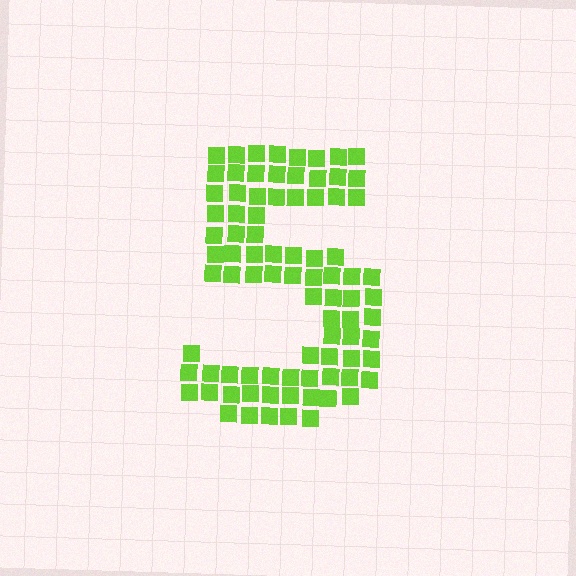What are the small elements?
The small elements are squares.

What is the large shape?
The large shape is the digit 5.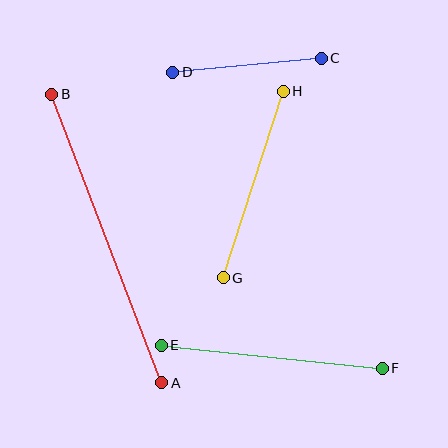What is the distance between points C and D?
The distance is approximately 149 pixels.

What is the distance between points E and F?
The distance is approximately 222 pixels.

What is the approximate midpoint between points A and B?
The midpoint is at approximately (107, 239) pixels.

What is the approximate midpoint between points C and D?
The midpoint is at approximately (247, 65) pixels.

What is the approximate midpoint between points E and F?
The midpoint is at approximately (272, 357) pixels.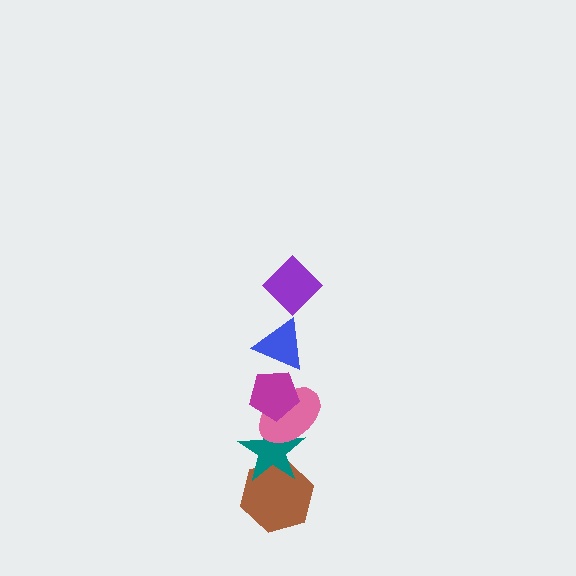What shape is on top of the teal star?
The pink ellipse is on top of the teal star.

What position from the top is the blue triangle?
The blue triangle is 2nd from the top.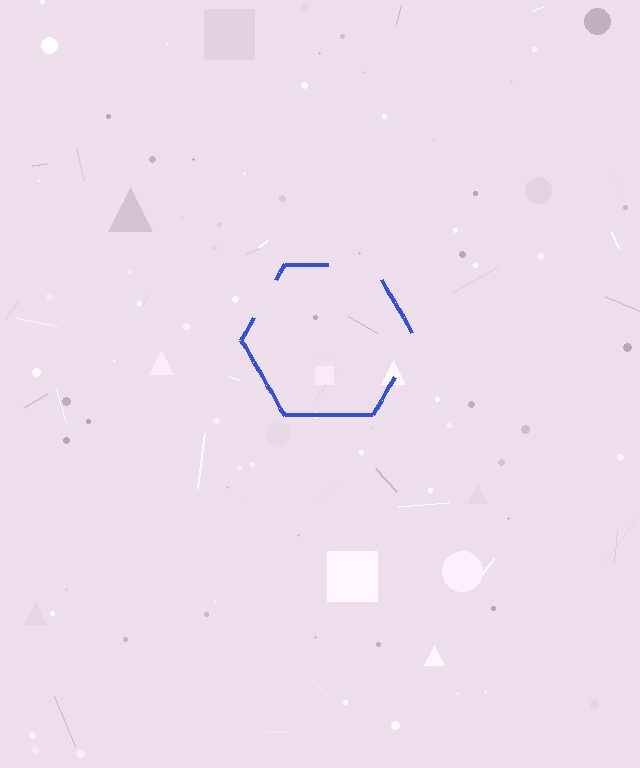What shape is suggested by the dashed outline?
The dashed outline suggests a hexagon.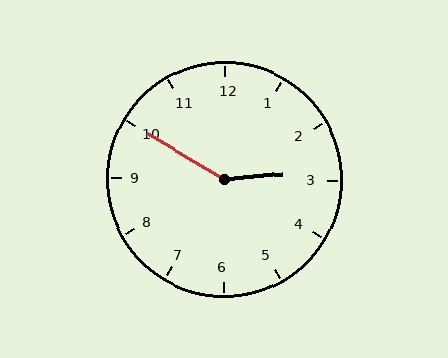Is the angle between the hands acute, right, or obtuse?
It is obtuse.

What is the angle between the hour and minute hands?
Approximately 145 degrees.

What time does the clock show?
2:50.